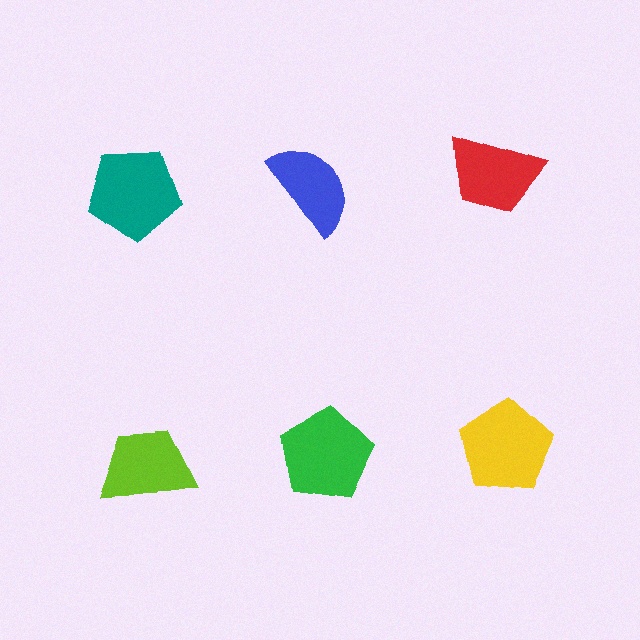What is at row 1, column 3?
A red trapezoid.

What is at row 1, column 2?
A blue semicircle.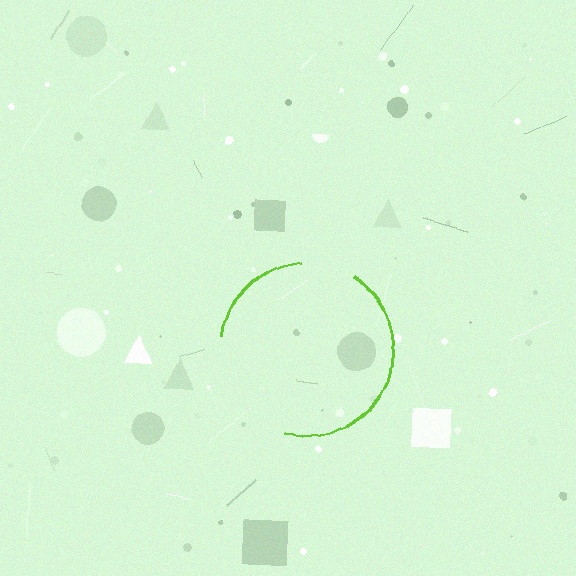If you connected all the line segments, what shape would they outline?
They would outline a circle.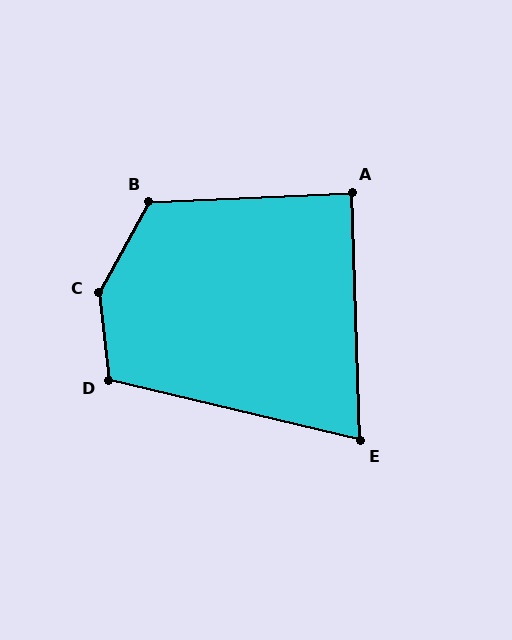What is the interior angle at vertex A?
Approximately 89 degrees (approximately right).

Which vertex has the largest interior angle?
C, at approximately 145 degrees.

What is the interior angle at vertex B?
Approximately 121 degrees (obtuse).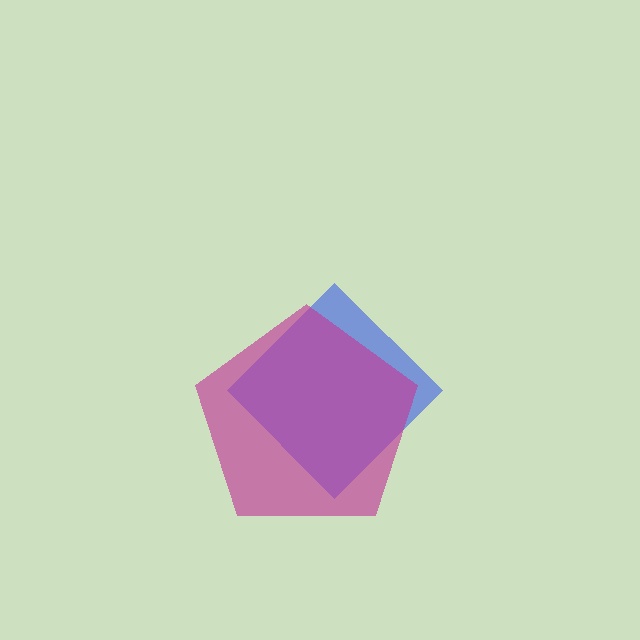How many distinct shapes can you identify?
There are 2 distinct shapes: a blue diamond, a magenta pentagon.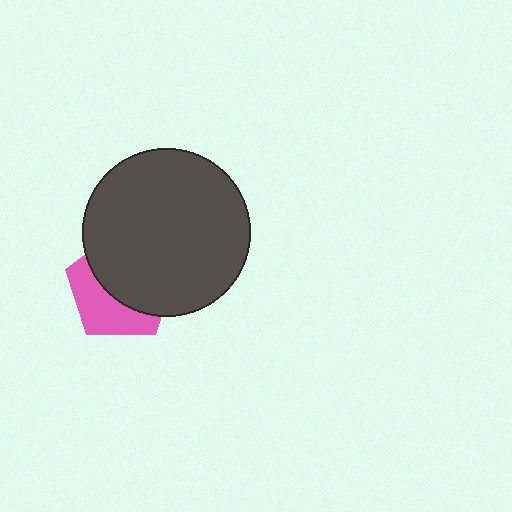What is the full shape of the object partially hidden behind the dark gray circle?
The partially hidden object is a pink pentagon.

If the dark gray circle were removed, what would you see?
You would see the complete pink pentagon.